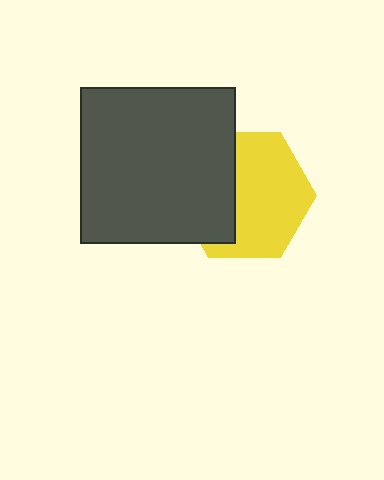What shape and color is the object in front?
The object in front is a dark gray square.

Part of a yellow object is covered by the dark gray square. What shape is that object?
It is a hexagon.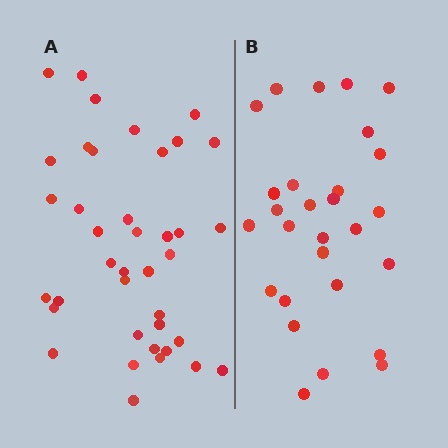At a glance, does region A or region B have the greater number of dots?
Region A (the left region) has more dots.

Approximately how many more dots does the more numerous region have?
Region A has roughly 12 or so more dots than region B.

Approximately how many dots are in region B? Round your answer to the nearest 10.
About 30 dots. (The exact count is 28, which rounds to 30.)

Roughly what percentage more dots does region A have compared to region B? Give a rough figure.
About 40% more.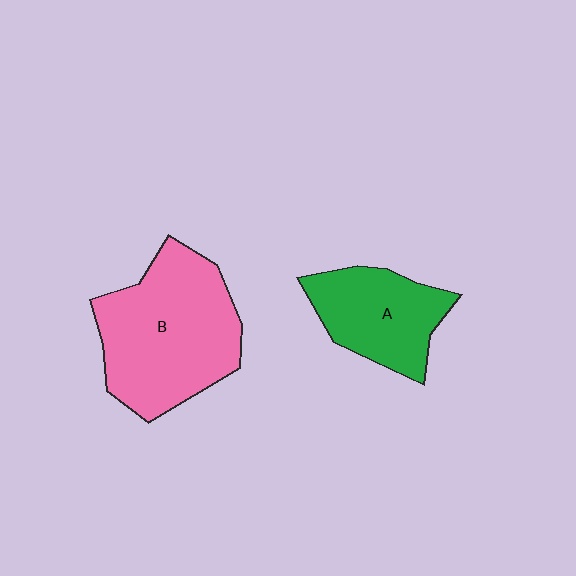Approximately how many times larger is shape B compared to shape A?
Approximately 1.7 times.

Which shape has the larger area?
Shape B (pink).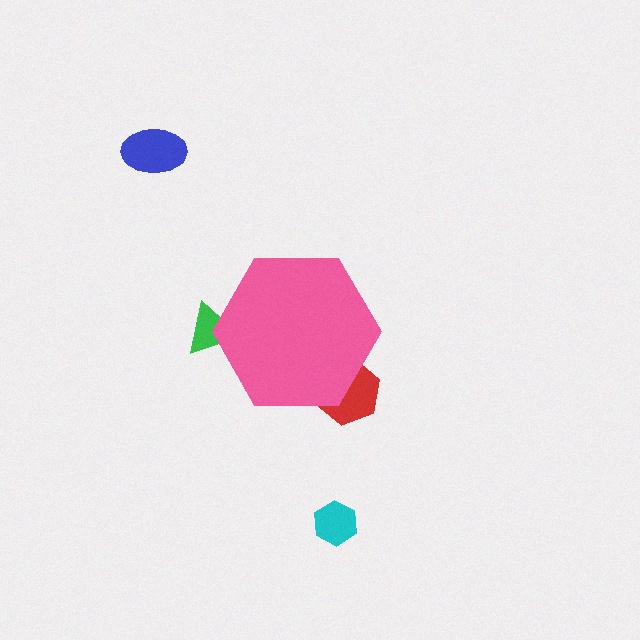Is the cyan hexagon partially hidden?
No, the cyan hexagon is fully visible.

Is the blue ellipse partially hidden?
No, the blue ellipse is fully visible.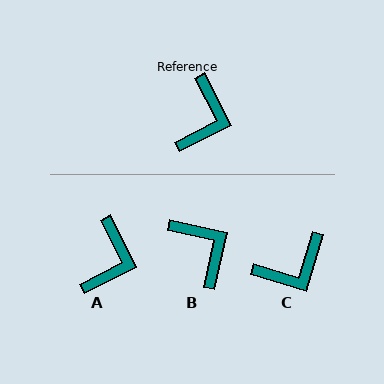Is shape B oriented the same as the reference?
No, it is off by about 50 degrees.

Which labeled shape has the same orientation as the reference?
A.